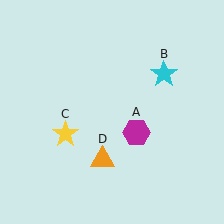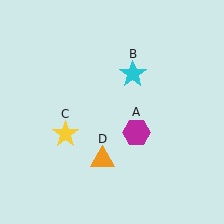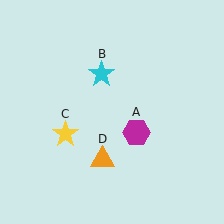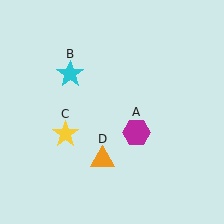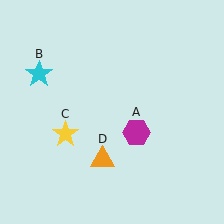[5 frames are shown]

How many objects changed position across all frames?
1 object changed position: cyan star (object B).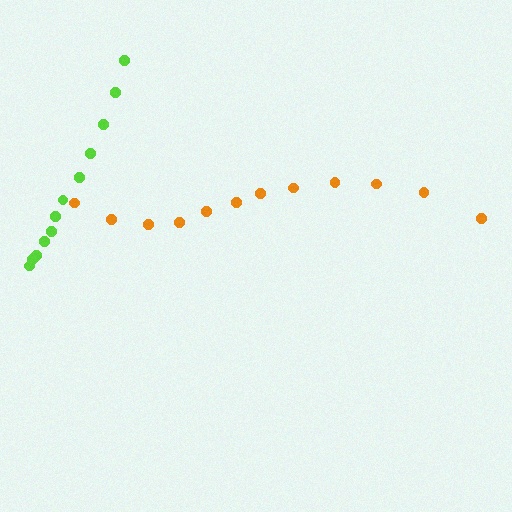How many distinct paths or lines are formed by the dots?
There are 2 distinct paths.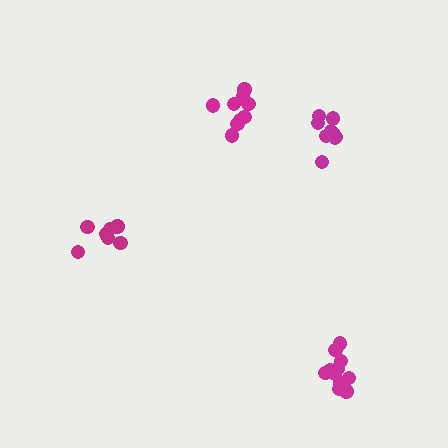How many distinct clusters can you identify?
There are 4 distinct clusters.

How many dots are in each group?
Group 1: 9 dots, Group 2: 7 dots, Group 3: 10 dots, Group 4: 11 dots (37 total).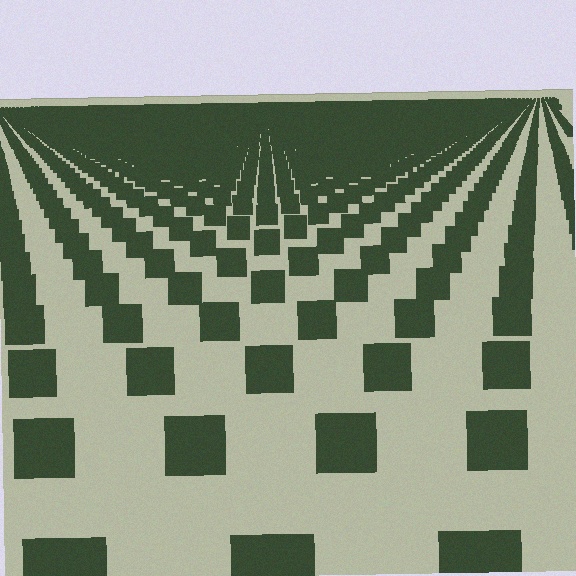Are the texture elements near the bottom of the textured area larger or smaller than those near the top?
Larger. Near the bottom, elements are closer to the viewer and appear at a bigger on-screen size.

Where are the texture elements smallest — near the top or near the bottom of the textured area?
Near the top.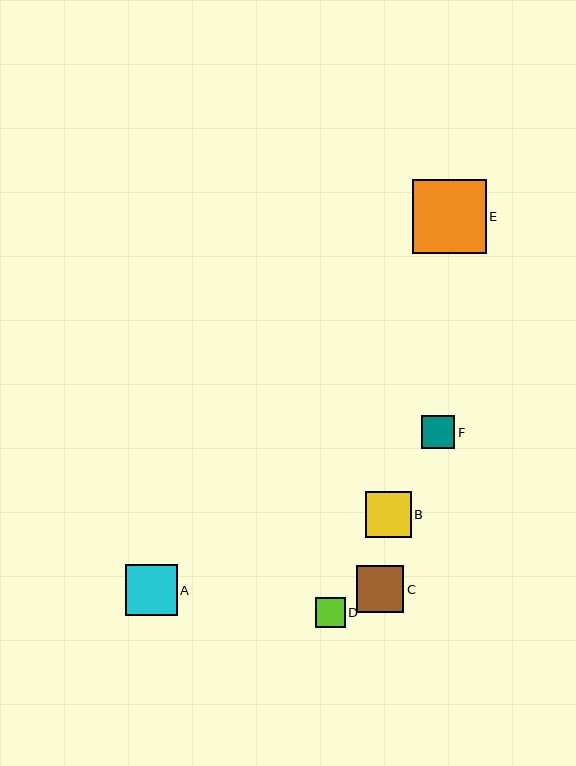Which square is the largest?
Square E is the largest with a size of approximately 74 pixels.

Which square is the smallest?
Square D is the smallest with a size of approximately 29 pixels.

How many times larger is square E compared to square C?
Square E is approximately 1.6 times the size of square C.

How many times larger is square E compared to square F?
Square E is approximately 2.2 times the size of square F.